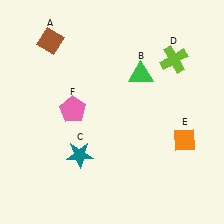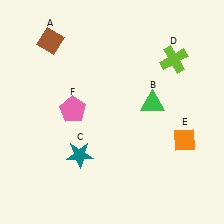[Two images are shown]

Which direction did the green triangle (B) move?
The green triangle (B) moved down.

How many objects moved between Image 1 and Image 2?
1 object moved between the two images.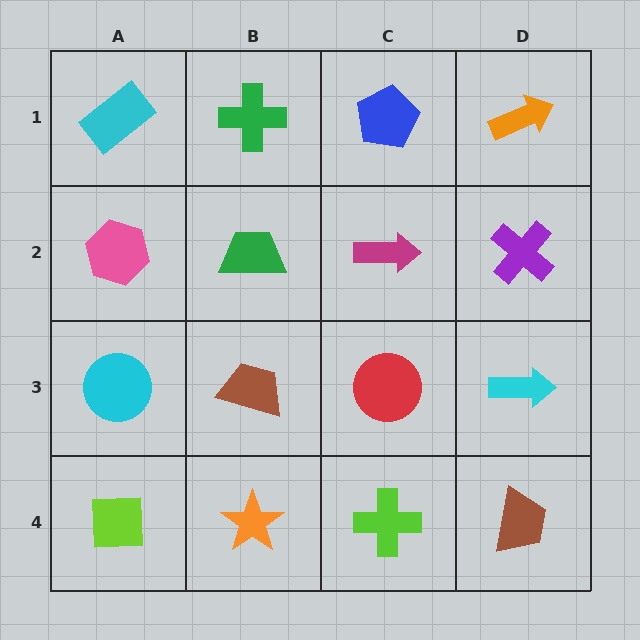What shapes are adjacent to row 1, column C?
A magenta arrow (row 2, column C), a green cross (row 1, column B), an orange arrow (row 1, column D).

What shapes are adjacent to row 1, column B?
A green trapezoid (row 2, column B), a cyan rectangle (row 1, column A), a blue pentagon (row 1, column C).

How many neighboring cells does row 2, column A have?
3.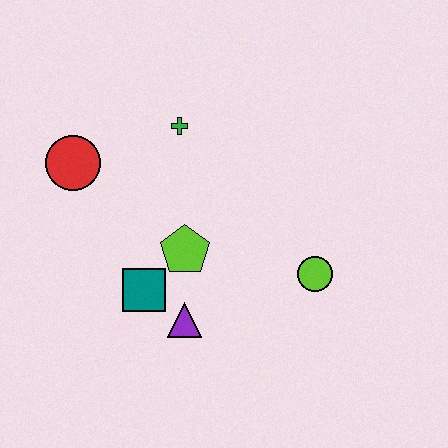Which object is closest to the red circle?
The green cross is closest to the red circle.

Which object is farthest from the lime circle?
The red circle is farthest from the lime circle.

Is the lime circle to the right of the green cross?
Yes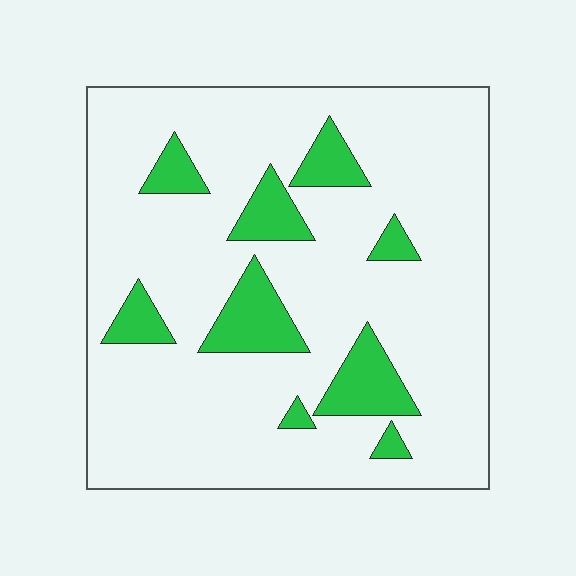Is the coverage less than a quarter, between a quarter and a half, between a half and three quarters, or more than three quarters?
Less than a quarter.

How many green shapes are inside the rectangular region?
9.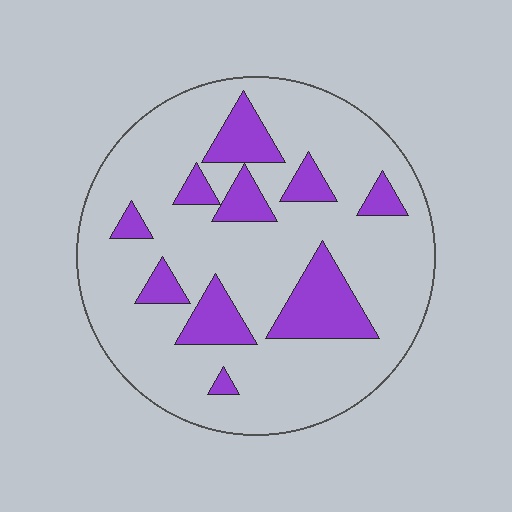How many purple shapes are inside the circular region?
10.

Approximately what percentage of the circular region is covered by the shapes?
Approximately 20%.